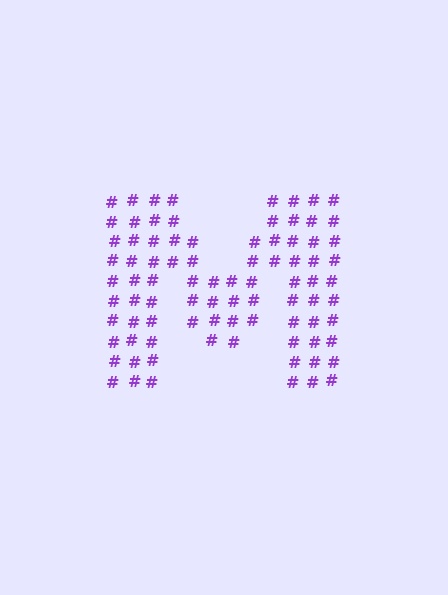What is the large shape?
The large shape is the letter M.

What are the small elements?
The small elements are hash symbols.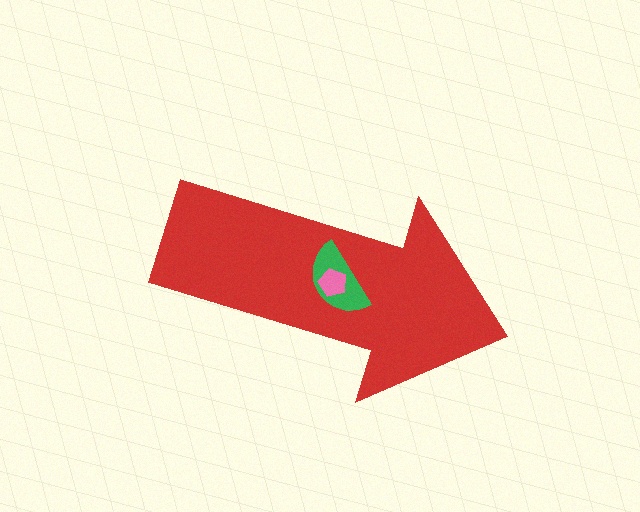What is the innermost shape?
The pink pentagon.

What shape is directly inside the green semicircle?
The pink pentagon.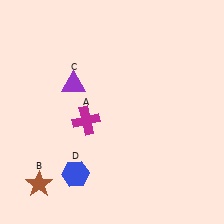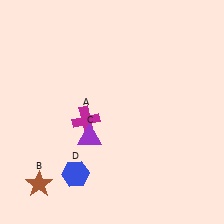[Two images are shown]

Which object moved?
The purple triangle (C) moved down.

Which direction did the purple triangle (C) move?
The purple triangle (C) moved down.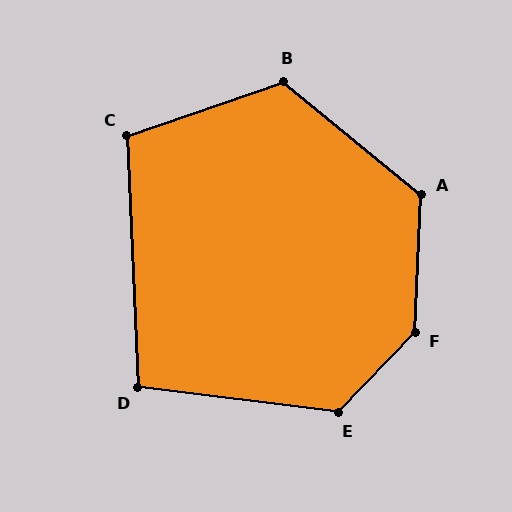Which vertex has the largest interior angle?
F, at approximately 139 degrees.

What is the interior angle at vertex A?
Approximately 127 degrees (obtuse).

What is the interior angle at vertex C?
Approximately 106 degrees (obtuse).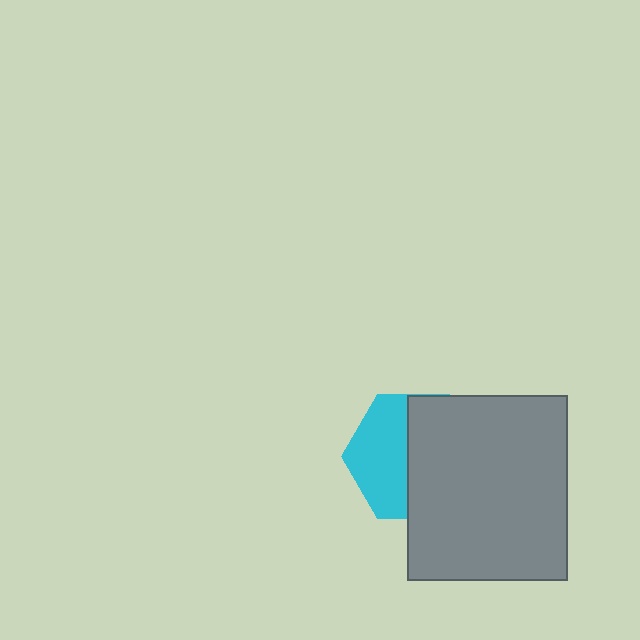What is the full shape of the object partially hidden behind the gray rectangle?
The partially hidden object is a cyan hexagon.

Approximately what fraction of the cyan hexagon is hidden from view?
Roughly 55% of the cyan hexagon is hidden behind the gray rectangle.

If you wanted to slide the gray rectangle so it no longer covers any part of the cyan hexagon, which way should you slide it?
Slide it right — that is the most direct way to separate the two shapes.